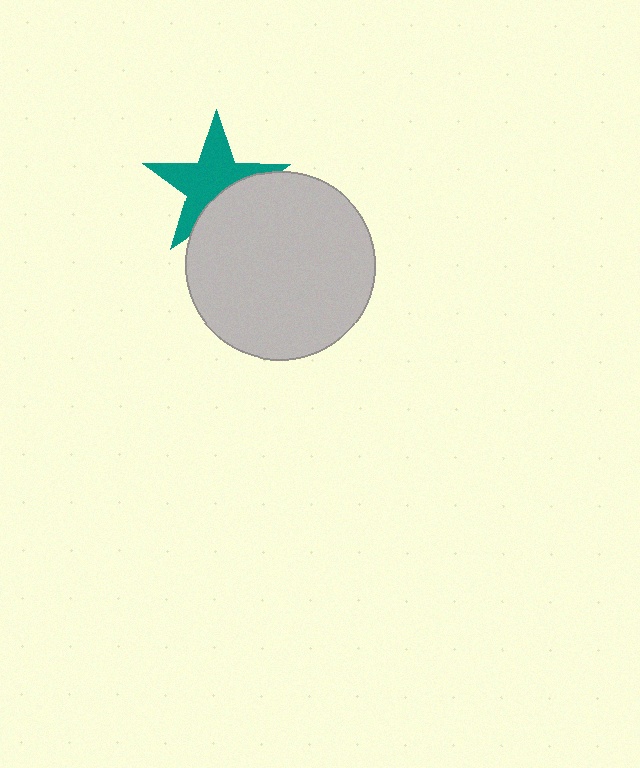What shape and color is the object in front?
The object in front is a light gray circle.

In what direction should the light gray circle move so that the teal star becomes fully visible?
The light gray circle should move down. That is the shortest direction to clear the overlap and leave the teal star fully visible.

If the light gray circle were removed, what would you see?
You would see the complete teal star.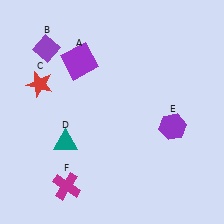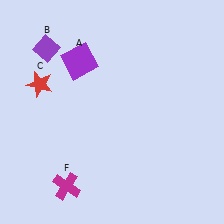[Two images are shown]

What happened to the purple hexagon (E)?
The purple hexagon (E) was removed in Image 2. It was in the bottom-right area of Image 1.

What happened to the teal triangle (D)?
The teal triangle (D) was removed in Image 2. It was in the bottom-left area of Image 1.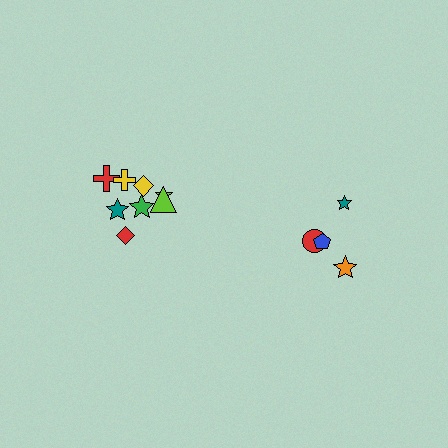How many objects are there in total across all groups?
There are 12 objects.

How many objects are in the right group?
There are 4 objects.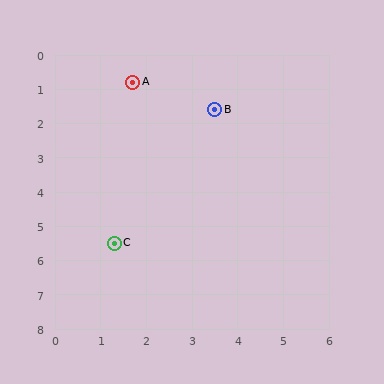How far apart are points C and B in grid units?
Points C and B are about 4.5 grid units apart.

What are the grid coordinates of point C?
Point C is at approximately (1.3, 5.5).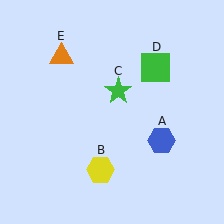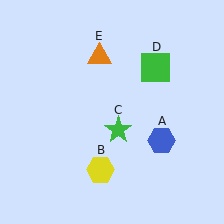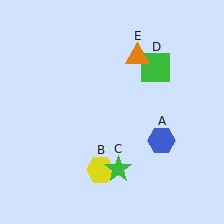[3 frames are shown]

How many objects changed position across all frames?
2 objects changed position: green star (object C), orange triangle (object E).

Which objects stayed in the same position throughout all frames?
Blue hexagon (object A) and yellow hexagon (object B) and green square (object D) remained stationary.